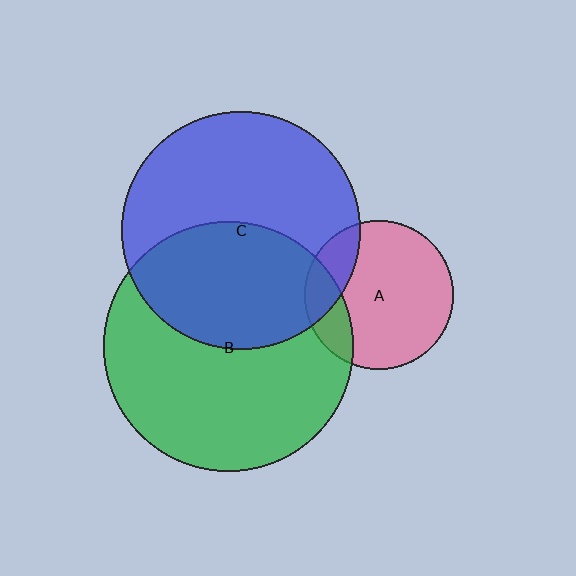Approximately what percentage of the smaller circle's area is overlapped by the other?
Approximately 20%.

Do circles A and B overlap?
Yes.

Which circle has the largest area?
Circle B (green).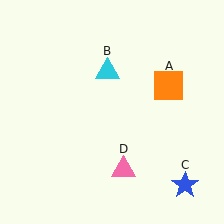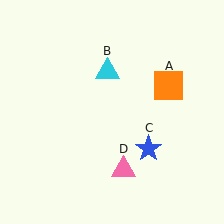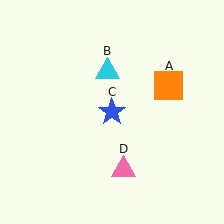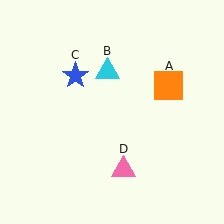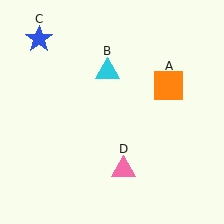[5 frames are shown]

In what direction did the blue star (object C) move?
The blue star (object C) moved up and to the left.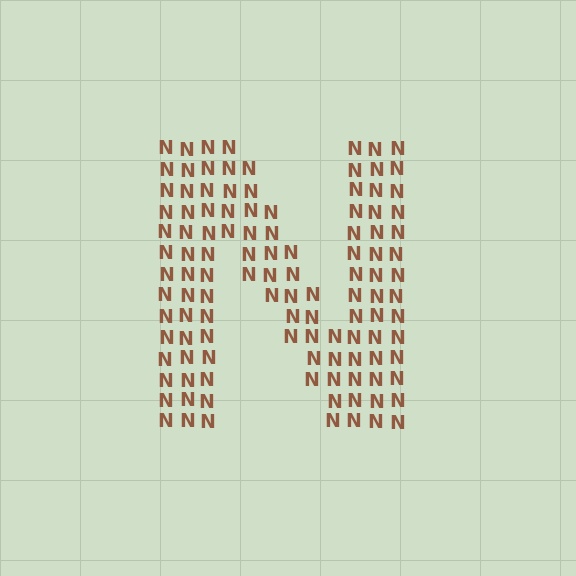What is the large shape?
The large shape is the letter N.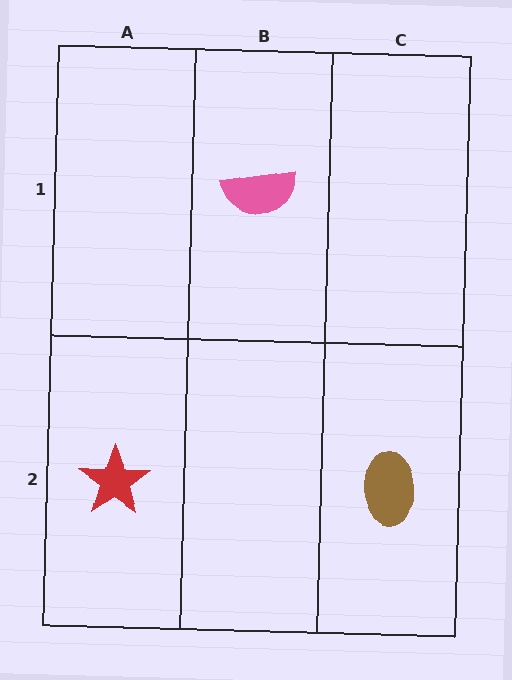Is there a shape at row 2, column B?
No, that cell is empty.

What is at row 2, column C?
A brown ellipse.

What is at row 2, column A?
A red star.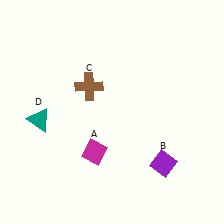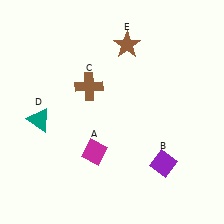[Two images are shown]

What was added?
A brown star (E) was added in Image 2.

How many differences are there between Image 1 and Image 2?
There is 1 difference between the two images.